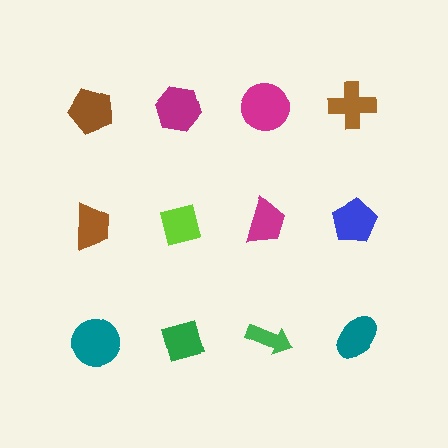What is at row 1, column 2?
A magenta hexagon.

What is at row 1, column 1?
A brown pentagon.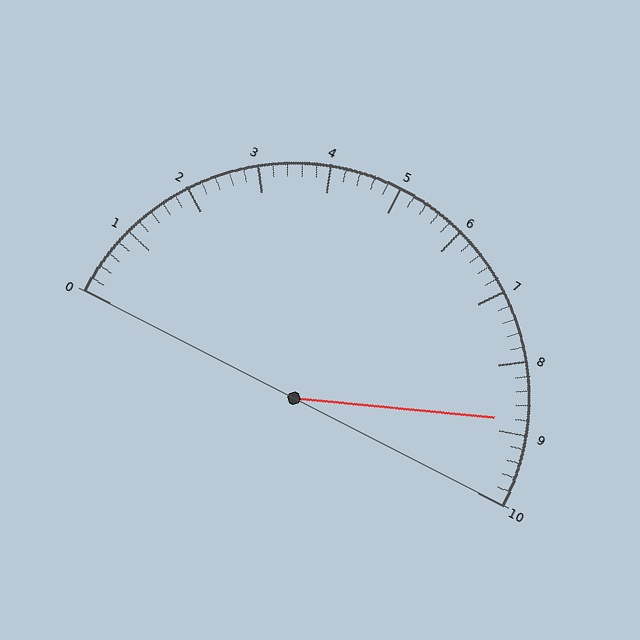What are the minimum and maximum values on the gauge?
The gauge ranges from 0 to 10.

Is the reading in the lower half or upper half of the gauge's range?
The reading is in the upper half of the range (0 to 10).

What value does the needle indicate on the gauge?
The needle indicates approximately 8.8.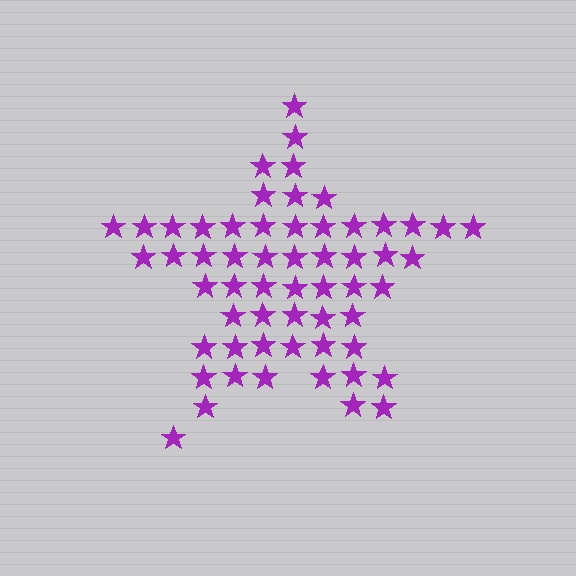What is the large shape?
The large shape is a star.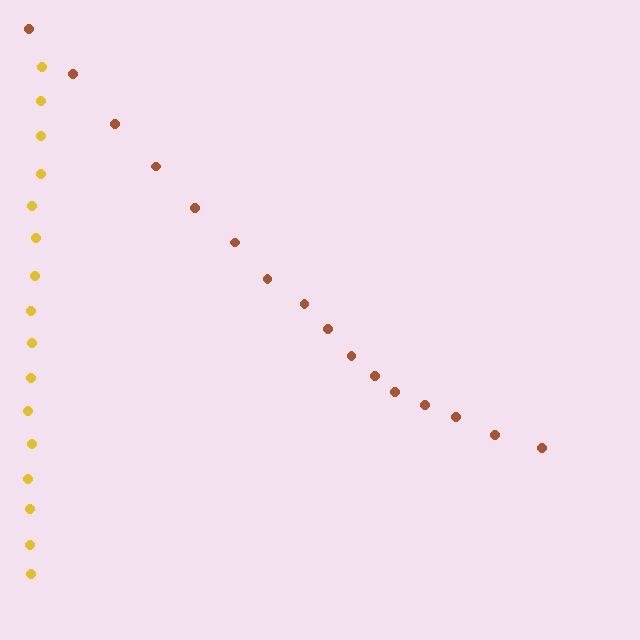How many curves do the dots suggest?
There are 2 distinct paths.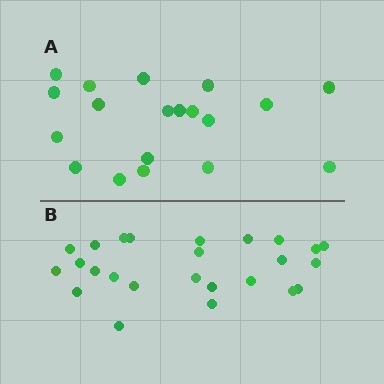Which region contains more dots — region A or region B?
Region B (the bottom region) has more dots.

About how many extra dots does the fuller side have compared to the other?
Region B has about 6 more dots than region A.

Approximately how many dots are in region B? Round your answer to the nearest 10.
About 20 dots. (The exact count is 25, which rounds to 20.)